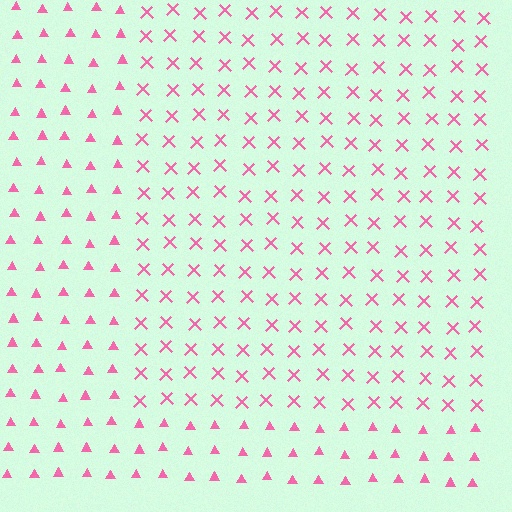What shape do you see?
I see a rectangle.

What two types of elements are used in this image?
The image uses X marks inside the rectangle region and triangles outside it.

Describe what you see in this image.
The image is filled with small pink elements arranged in a uniform grid. A rectangle-shaped region contains X marks, while the surrounding area contains triangles. The boundary is defined purely by the change in element shape.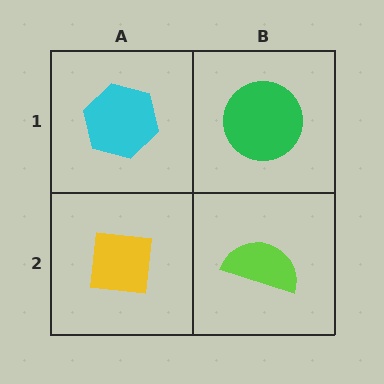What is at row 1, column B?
A green circle.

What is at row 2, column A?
A yellow square.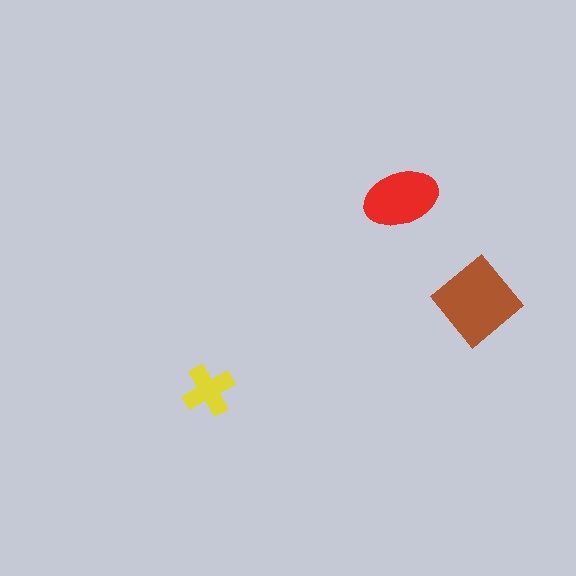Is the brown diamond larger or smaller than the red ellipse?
Larger.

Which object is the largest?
The brown diamond.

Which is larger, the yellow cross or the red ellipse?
The red ellipse.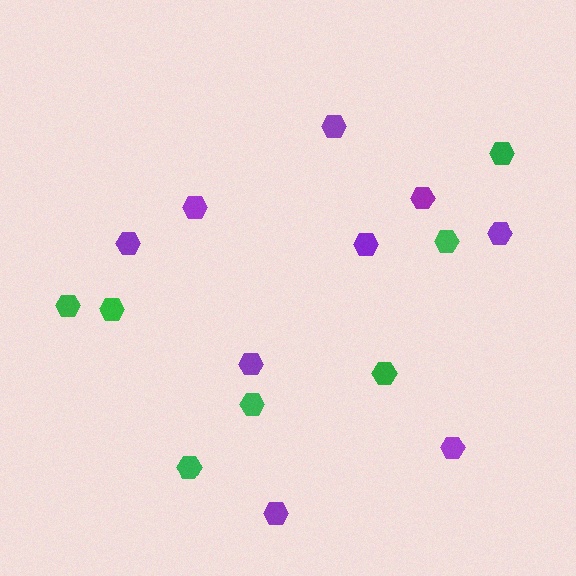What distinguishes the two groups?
There are 2 groups: one group of green hexagons (7) and one group of purple hexagons (9).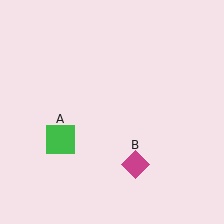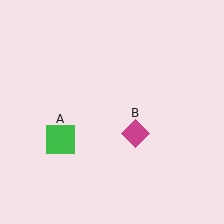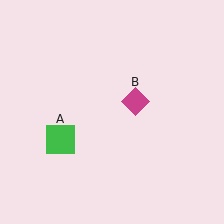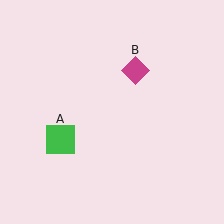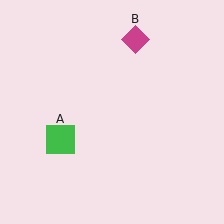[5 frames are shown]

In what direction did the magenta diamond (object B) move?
The magenta diamond (object B) moved up.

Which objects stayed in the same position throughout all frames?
Green square (object A) remained stationary.